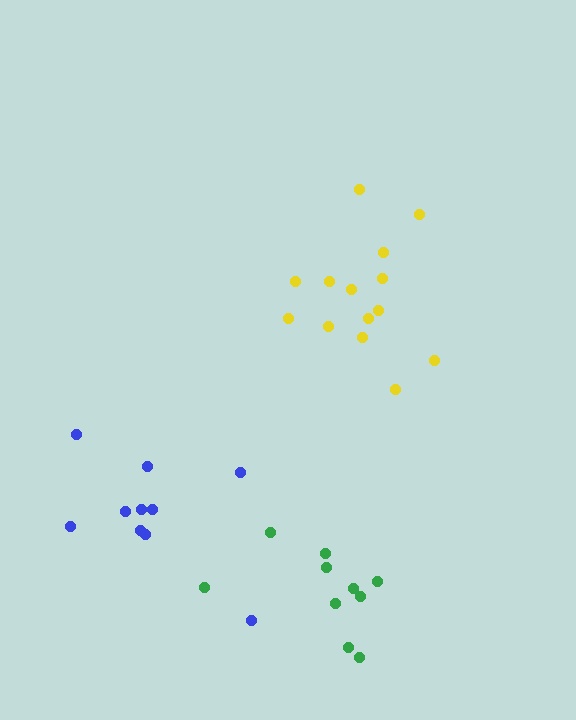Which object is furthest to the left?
The blue cluster is leftmost.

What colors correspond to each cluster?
The clusters are colored: blue, yellow, green.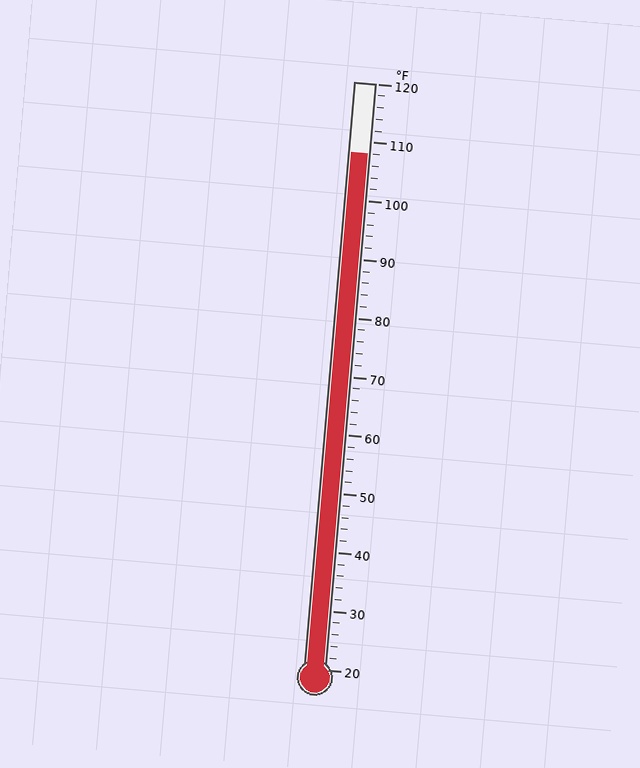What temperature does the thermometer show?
The thermometer shows approximately 108°F.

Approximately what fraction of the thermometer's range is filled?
The thermometer is filled to approximately 90% of its range.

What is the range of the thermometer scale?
The thermometer scale ranges from 20°F to 120°F.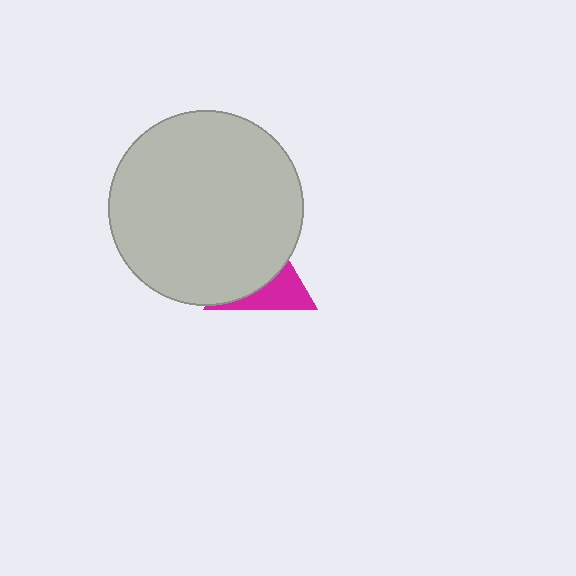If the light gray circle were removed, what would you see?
You would see the complete magenta triangle.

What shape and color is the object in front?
The object in front is a light gray circle.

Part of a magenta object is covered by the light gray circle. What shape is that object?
It is a triangle.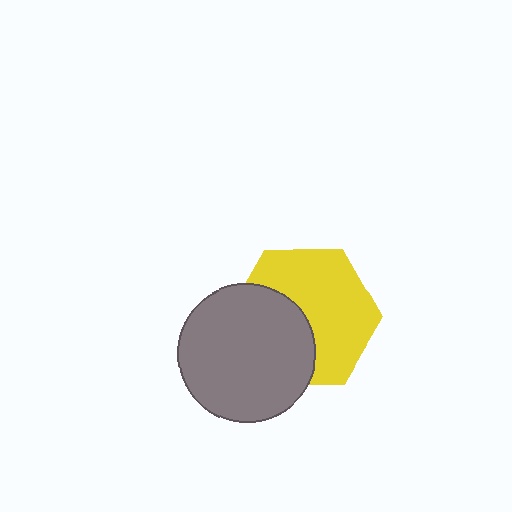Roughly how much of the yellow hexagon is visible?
About half of it is visible (roughly 60%).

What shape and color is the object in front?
The object in front is a gray circle.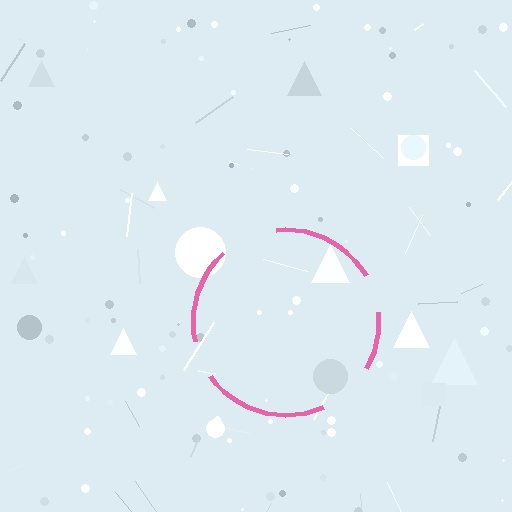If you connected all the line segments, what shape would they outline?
They would outline a circle.